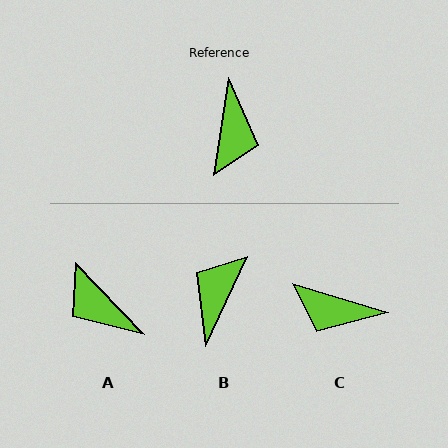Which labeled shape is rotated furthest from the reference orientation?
B, about 164 degrees away.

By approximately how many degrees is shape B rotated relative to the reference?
Approximately 164 degrees counter-clockwise.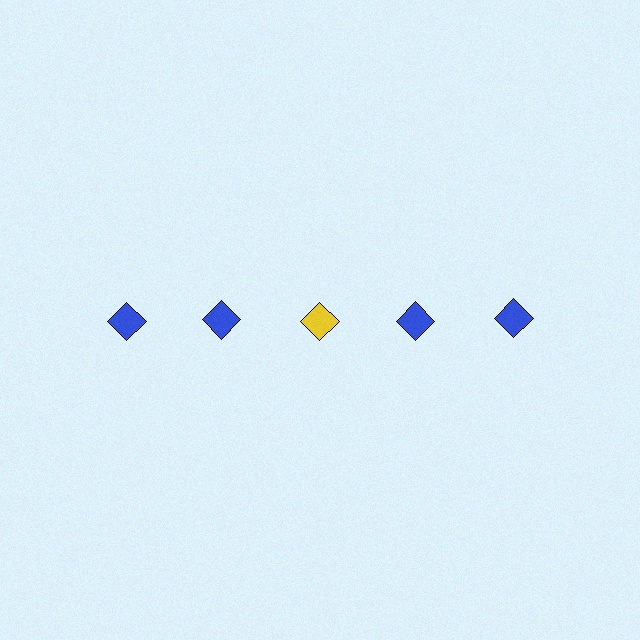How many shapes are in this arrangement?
There are 5 shapes arranged in a grid pattern.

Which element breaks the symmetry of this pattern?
The yellow diamond in the top row, center column breaks the symmetry. All other shapes are blue diamonds.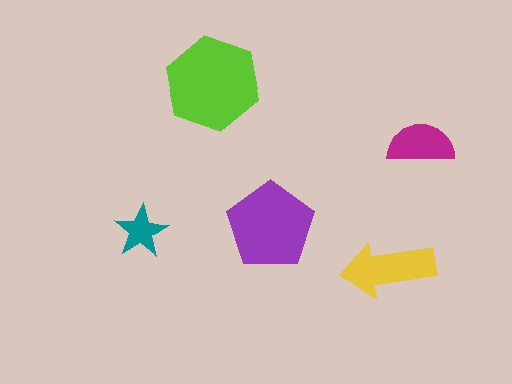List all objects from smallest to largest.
The teal star, the magenta semicircle, the yellow arrow, the purple pentagon, the lime hexagon.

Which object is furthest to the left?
The teal star is leftmost.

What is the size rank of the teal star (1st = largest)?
5th.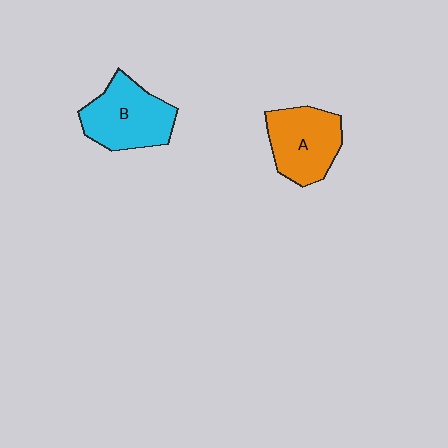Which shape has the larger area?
Shape B (cyan).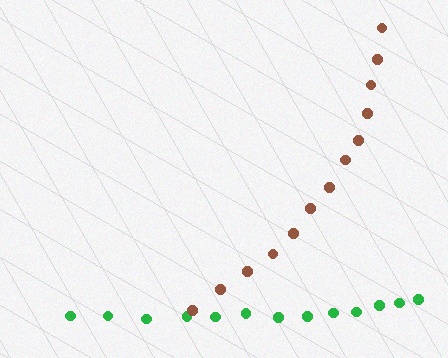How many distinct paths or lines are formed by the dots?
There are 2 distinct paths.